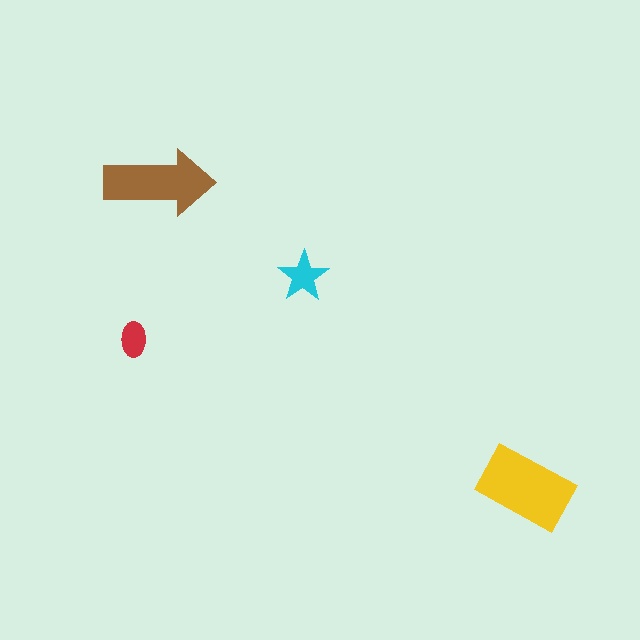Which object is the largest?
The yellow rectangle.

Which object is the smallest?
The red ellipse.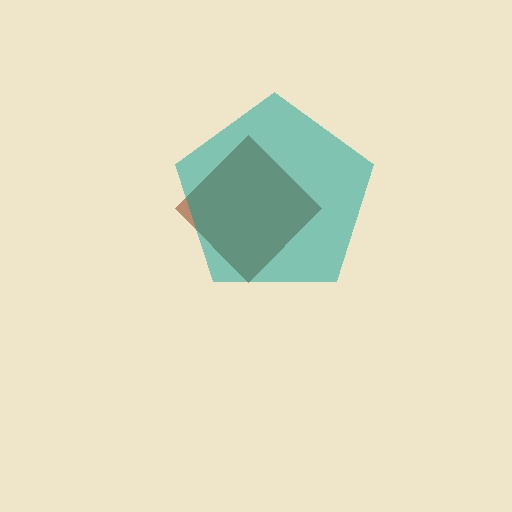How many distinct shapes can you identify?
There are 2 distinct shapes: a brown diamond, a teal pentagon.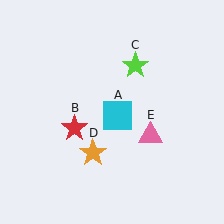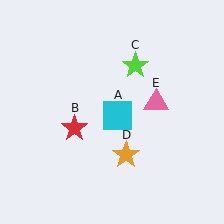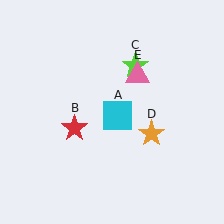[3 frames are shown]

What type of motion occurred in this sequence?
The orange star (object D), pink triangle (object E) rotated counterclockwise around the center of the scene.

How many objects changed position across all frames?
2 objects changed position: orange star (object D), pink triangle (object E).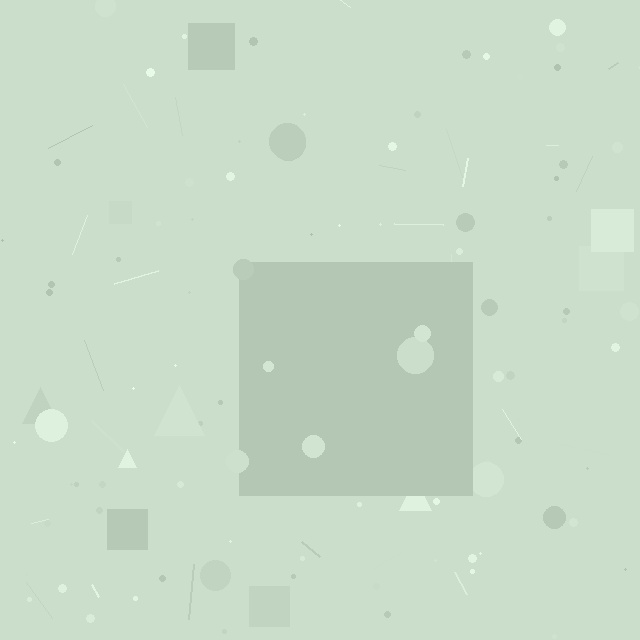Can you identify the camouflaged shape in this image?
The camouflaged shape is a square.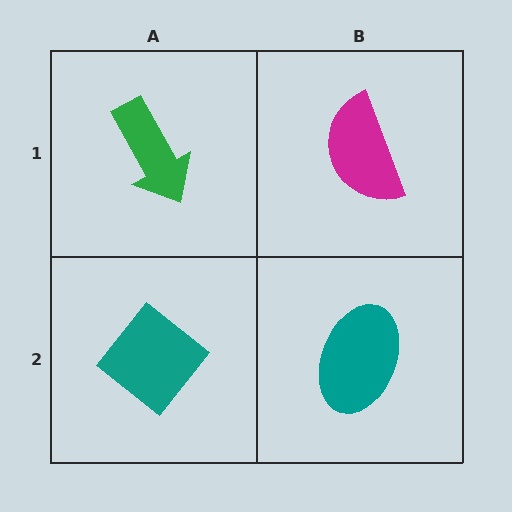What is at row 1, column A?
A green arrow.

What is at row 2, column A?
A teal diamond.